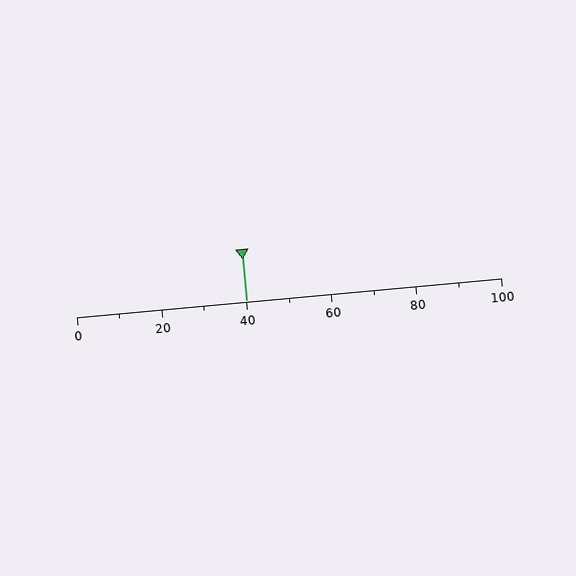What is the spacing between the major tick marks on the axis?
The major ticks are spaced 20 apart.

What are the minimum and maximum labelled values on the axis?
The axis runs from 0 to 100.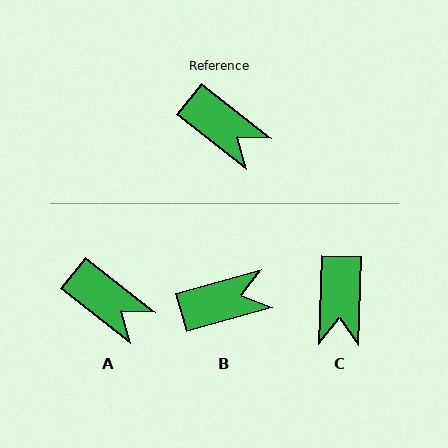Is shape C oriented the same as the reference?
No, it is off by about 53 degrees.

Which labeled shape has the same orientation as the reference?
A.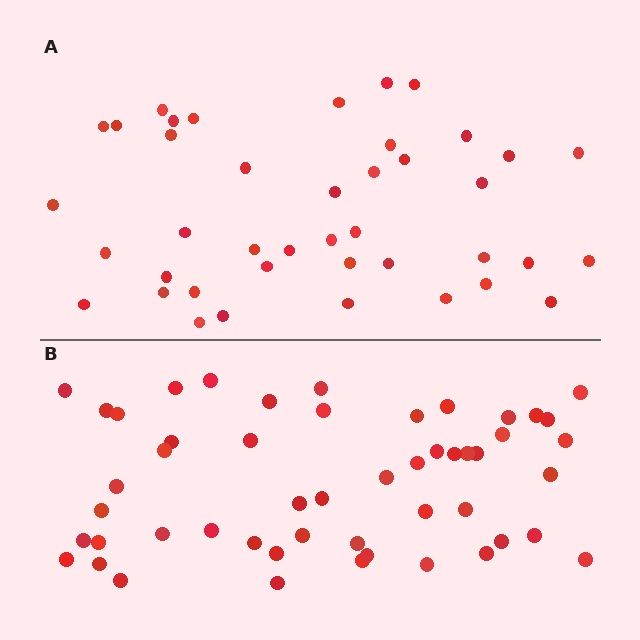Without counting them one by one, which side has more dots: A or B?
Region B (the bottom region) has more dots.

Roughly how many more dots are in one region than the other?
Region B has roughly 10 or so more dots than region A.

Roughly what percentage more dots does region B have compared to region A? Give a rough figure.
About 25% more.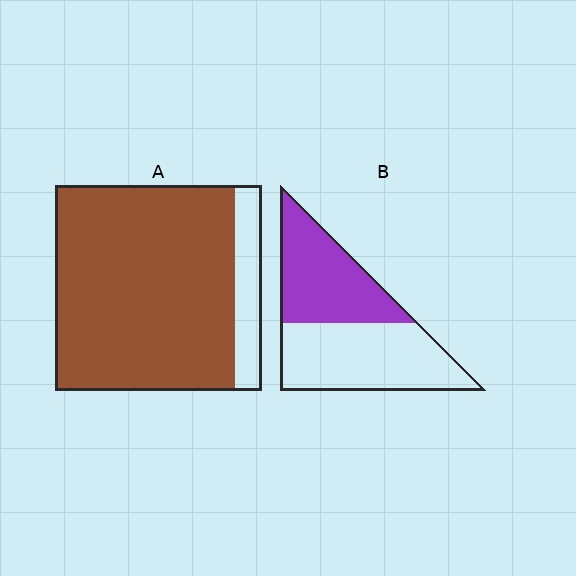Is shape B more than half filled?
No.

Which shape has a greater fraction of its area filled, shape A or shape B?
Shape A.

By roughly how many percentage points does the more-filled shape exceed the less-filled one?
By roughly 40 percentage points (A over B).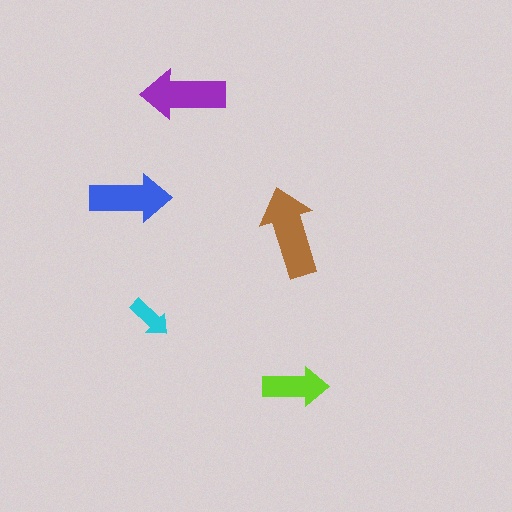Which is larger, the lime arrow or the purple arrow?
The purple one.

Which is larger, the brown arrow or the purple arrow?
The brown one.